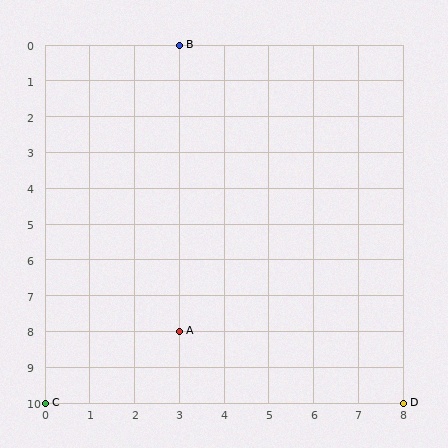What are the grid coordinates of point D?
Point D is at grid coordinates (8, 10).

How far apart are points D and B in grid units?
Points D and B are 5 columns and 10 rows apart (about 11.2 grid units diagonally).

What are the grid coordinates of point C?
Point C is at grid coordinates (0, 10).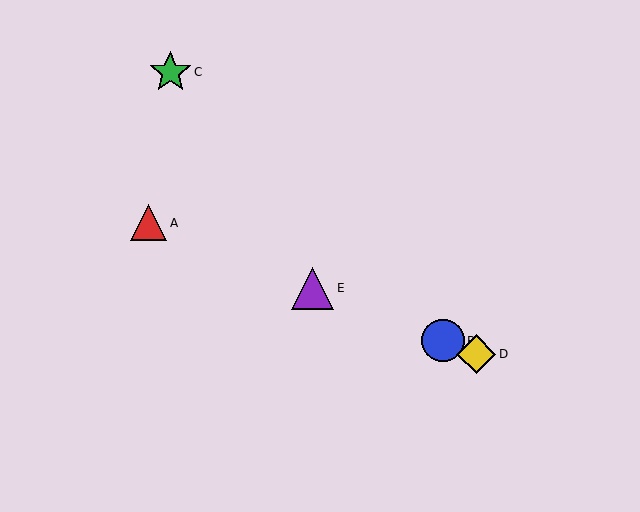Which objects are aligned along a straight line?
Objects A, B, D, E are aligned along a straight line.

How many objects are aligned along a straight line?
4 objects (A, B, D, E) are aligned along a straight line.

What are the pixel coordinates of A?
Object A is at (148, 223).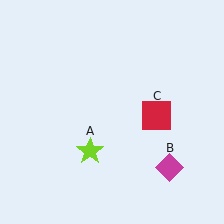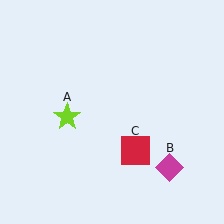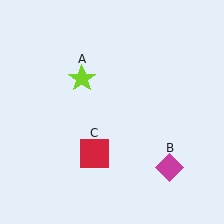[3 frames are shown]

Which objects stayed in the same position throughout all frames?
Magenta diamond (object B) remained stationary.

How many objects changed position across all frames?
2 objects changed position: lime star (object A), red square (object C).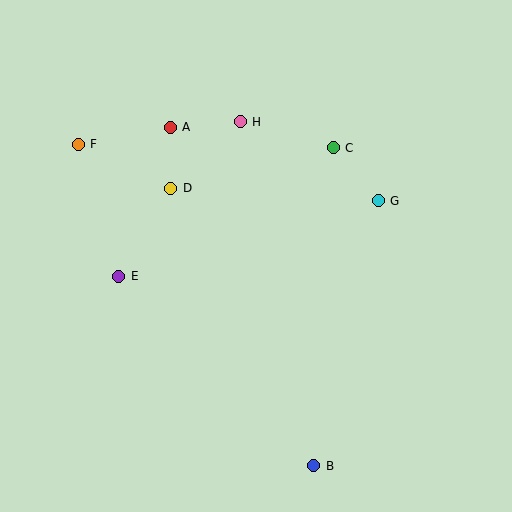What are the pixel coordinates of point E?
Point E is at (119, 276).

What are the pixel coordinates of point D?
Point D is at (171, 188).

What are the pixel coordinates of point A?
Point A is at (170, 127).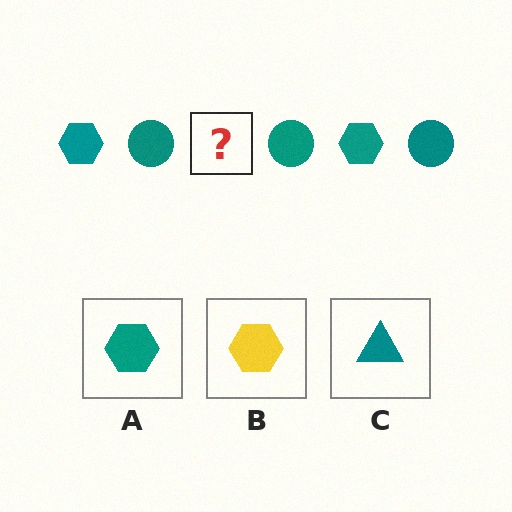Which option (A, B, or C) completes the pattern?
A.